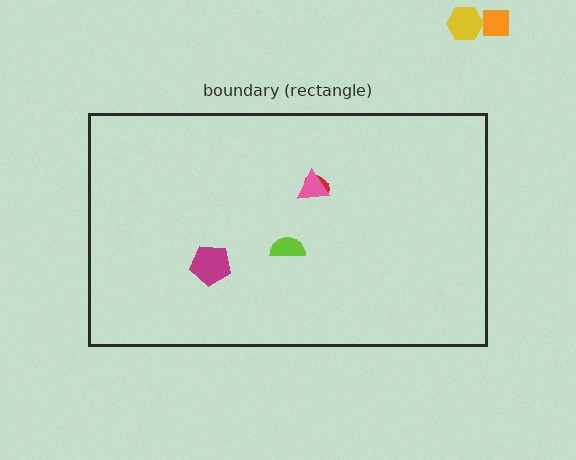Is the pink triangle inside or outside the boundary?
Inside.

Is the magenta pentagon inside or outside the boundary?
Inside.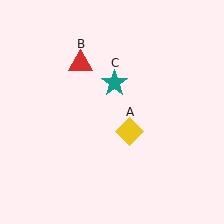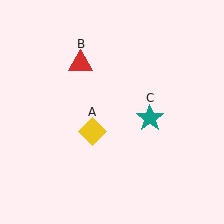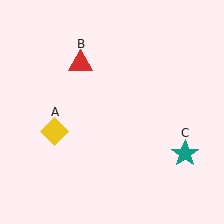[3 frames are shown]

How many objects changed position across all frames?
2 objects changed position: yellow diamond (object A), teal star (object C).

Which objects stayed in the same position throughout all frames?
Red triangle (object B) remained stationary.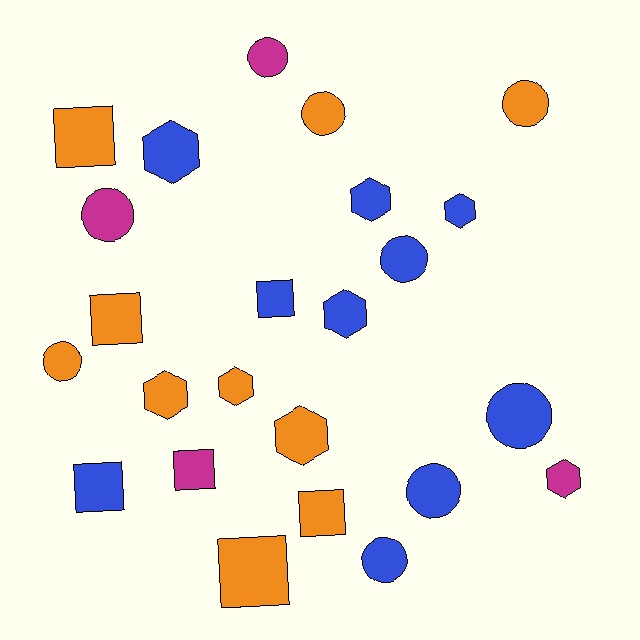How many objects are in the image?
There are 24 objects.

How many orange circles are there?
There are 3 orange circles.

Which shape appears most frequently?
Circle, with 9 objects.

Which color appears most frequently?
Orange, with 10 objects.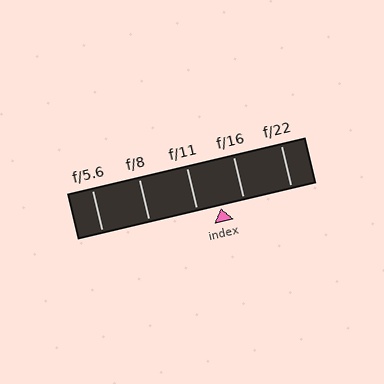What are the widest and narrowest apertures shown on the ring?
The widest aperture shown is f/5.6 and the narrowest is f/22.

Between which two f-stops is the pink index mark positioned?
The index mark is between f/11 and f/16.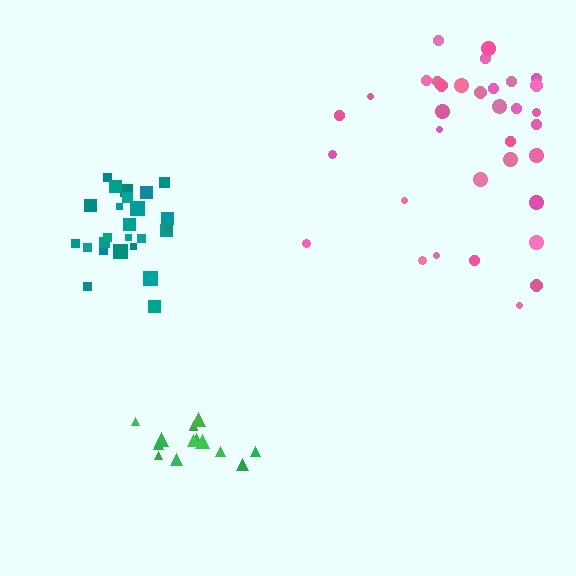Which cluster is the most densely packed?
Teal.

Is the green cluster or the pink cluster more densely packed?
Green.